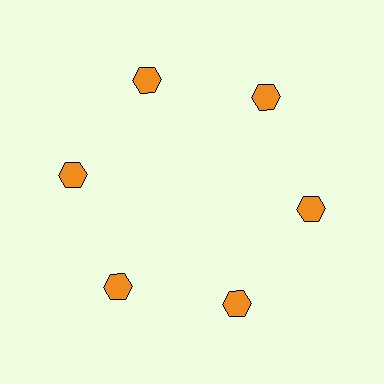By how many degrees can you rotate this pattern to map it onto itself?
The pattern maps onto itself every 60 degrees of rotation.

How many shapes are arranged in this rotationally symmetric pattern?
There are 6 shapes, arranged in 6 groups of 1.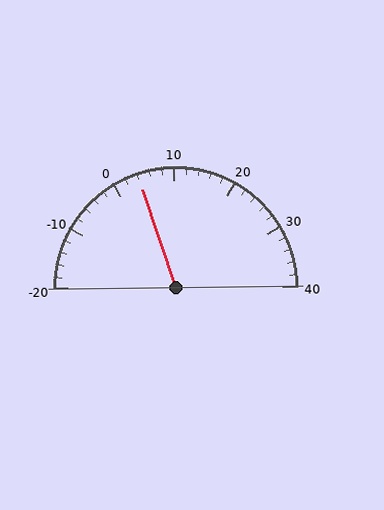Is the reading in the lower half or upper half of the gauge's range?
The reading is in the lower half of the range (-20 to 40).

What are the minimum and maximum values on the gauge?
The gauge ranges from -20 to 40.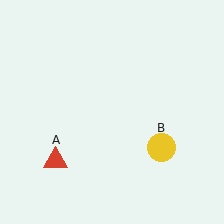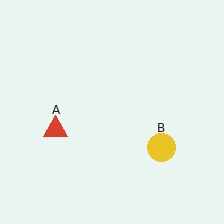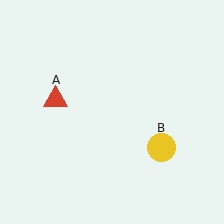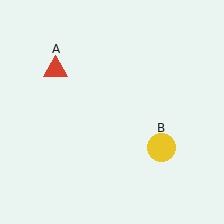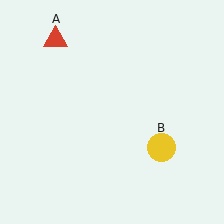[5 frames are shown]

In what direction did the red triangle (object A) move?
The red triangle (object A) moved up.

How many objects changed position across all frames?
1 object changed position: red triangle (object A).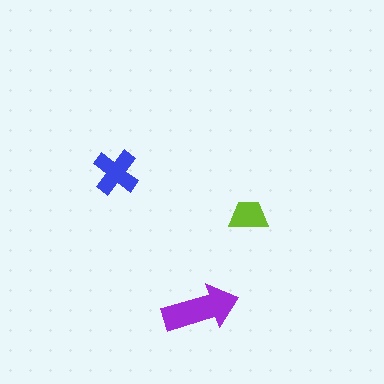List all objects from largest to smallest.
The purple arrow, the blue cross, the lime trapezoid.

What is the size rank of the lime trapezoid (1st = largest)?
3rd.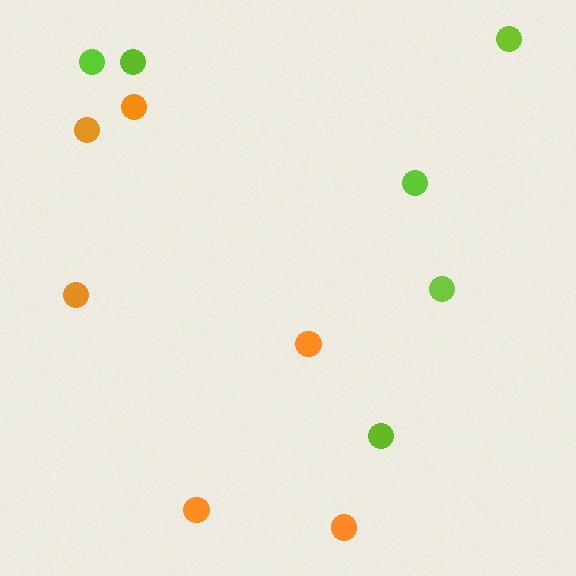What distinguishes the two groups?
There are 2 groups: one group of lime circles (6) and one group of orange circles (6).